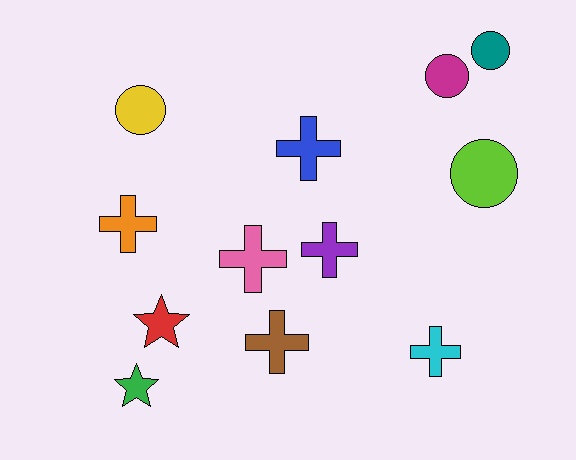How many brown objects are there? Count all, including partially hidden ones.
There is 1 brown object.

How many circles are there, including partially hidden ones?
There are 4 circles.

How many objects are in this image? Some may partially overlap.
There are 12 objects.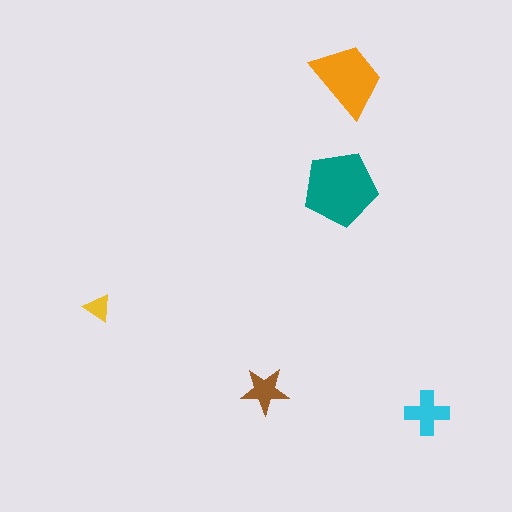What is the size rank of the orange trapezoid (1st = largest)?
2nd.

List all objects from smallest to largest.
The yellow triangle, the brown star, the cyan cross, the orange trapezoid, the teal pentagon.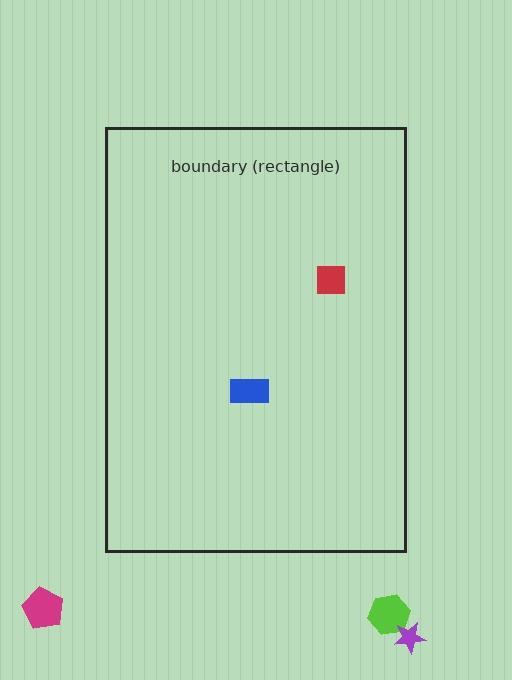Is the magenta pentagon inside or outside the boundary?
Outside.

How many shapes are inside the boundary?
2 inside, 3 outside.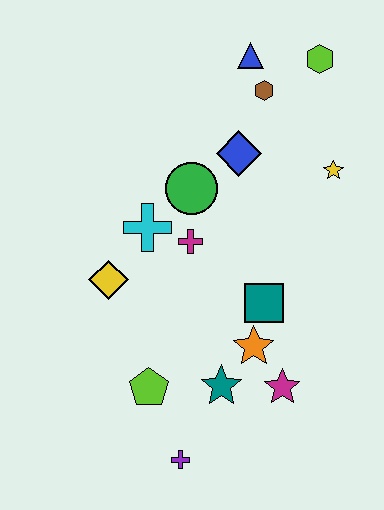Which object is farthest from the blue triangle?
The purple cross is farthest from the blue triangle.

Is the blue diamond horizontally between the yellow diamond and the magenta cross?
No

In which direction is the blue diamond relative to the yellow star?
The blue diamond is to the left of the yellow star.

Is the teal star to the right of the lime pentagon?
Yes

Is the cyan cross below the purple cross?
No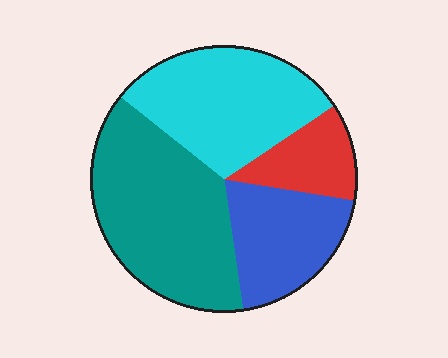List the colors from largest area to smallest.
From largest to smallest: teal, cyan, blue, red.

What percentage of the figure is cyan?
Cyan covers roughly 30% of the figure.